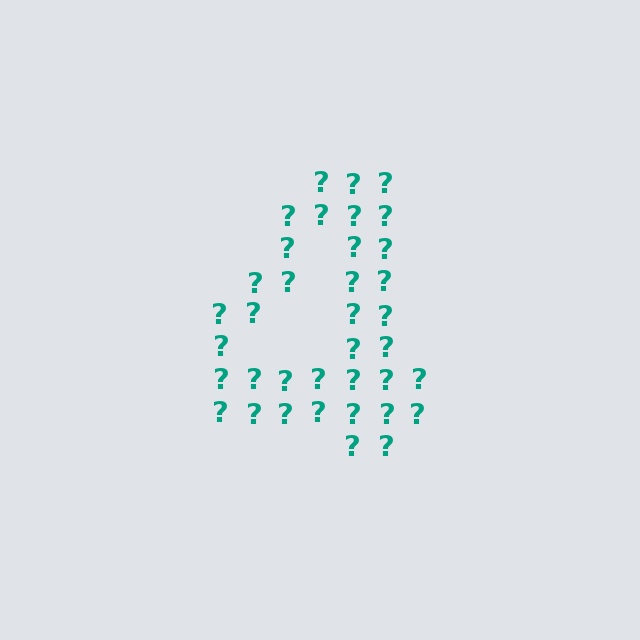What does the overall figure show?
The overall figure shows the digit 4.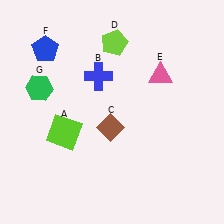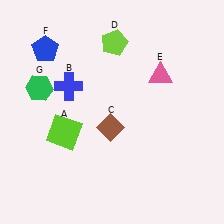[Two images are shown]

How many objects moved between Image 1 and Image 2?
1 object moved between the two images.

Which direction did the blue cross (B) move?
The blue cross (B) moved left.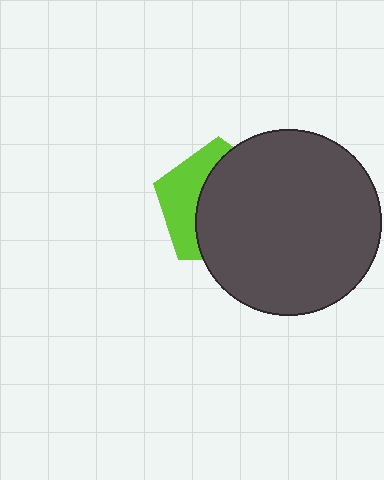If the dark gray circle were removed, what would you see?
You would see the complete lime pentagon.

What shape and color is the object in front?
The object in front is a dark gray circle.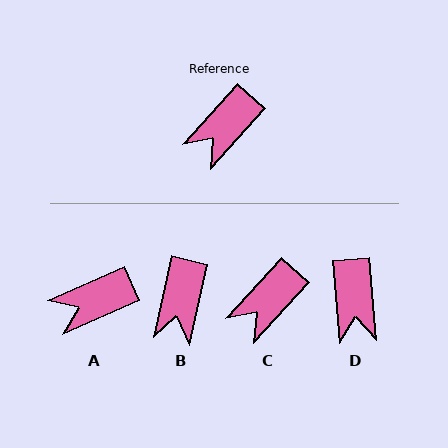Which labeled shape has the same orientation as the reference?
C.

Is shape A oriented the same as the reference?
No, it is off by about 24 degrees.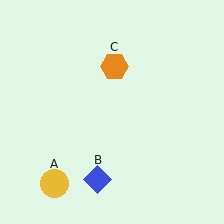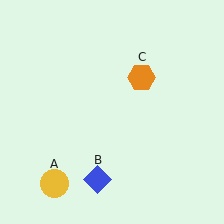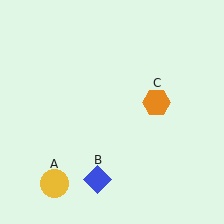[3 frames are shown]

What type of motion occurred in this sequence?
The orange hexagon (object C) rotated clockwise around the center of the scene.